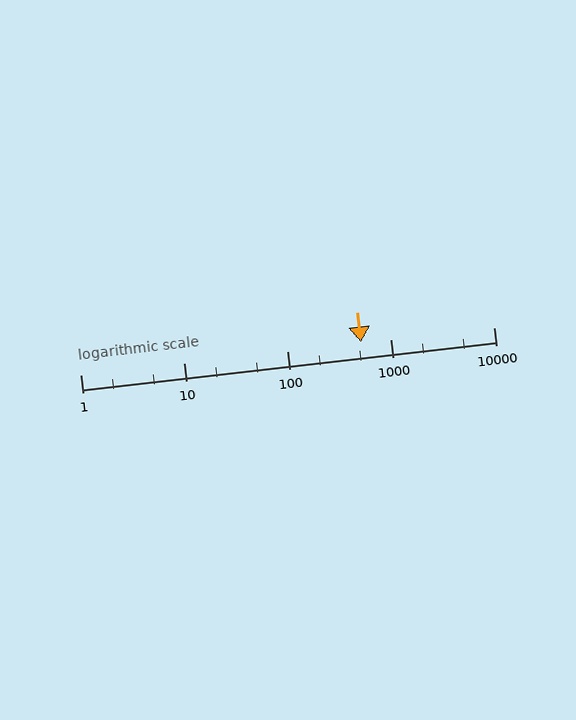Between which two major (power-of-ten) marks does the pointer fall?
The pointer is between 100 and 1000.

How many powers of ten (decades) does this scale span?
The scale spans 4 decades, from 1 to 10000.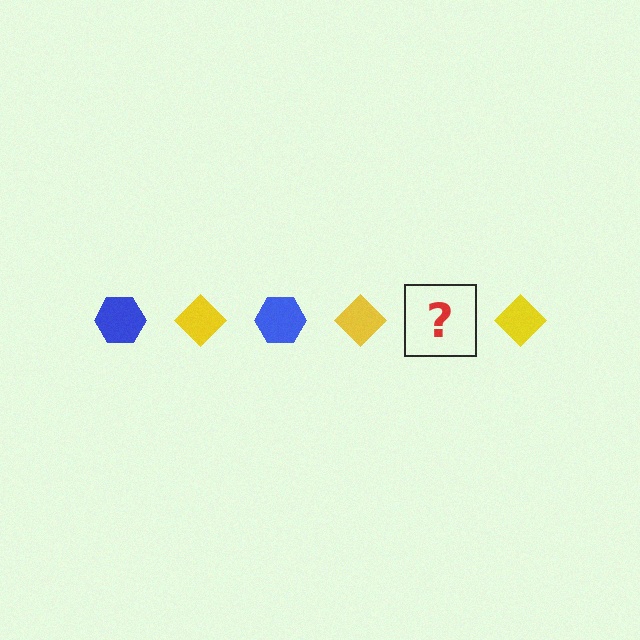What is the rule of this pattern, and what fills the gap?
The rule is that the pattern alternates between blue hexagon and yellow diamond. The gap should be filled with a blue hexagon.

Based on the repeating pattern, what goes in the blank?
The blank should be a blue hexagon.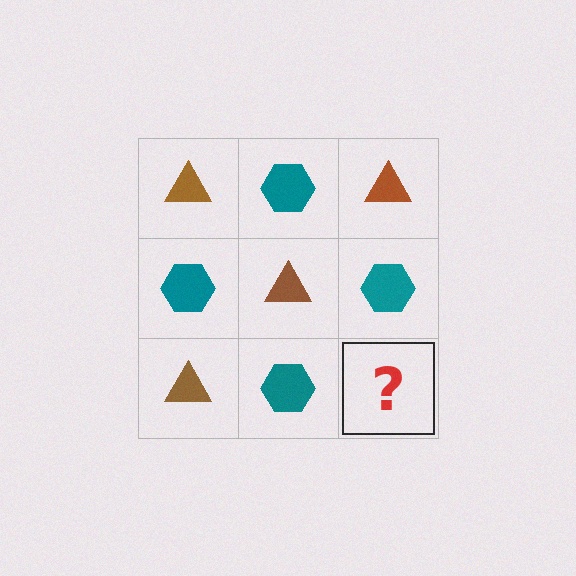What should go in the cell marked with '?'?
The missing cell should contain a brown triangle.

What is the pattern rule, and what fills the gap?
The rule is that it alternates brown triangle and teal hexagon in a checkerboard pattern. The gap should be filled with a brown triangle.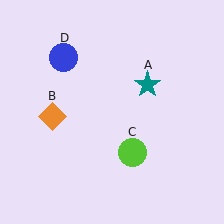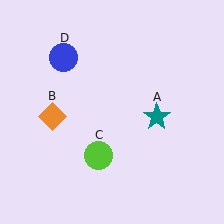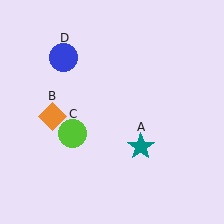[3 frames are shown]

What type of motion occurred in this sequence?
The teal star (object A), lime circle (object C) rotated clockwise around the center of the scene.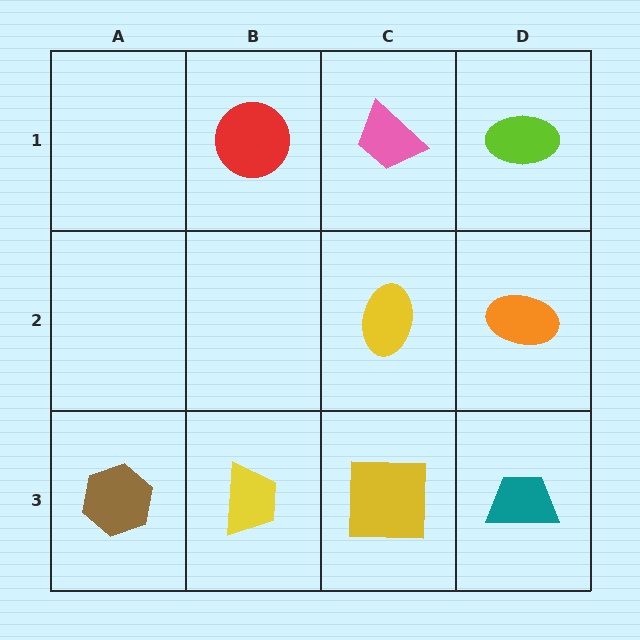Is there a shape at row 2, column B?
No, that cell is empty.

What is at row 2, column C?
A yellow ellipse.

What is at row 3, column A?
A brown hexagon.